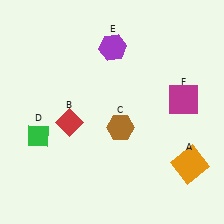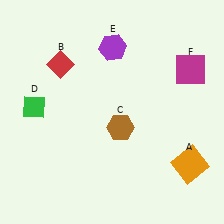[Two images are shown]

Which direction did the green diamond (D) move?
The green diamond (D) moved up.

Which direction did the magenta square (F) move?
The magenta square (F) moved up.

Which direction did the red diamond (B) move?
The red diamond (B) moved up.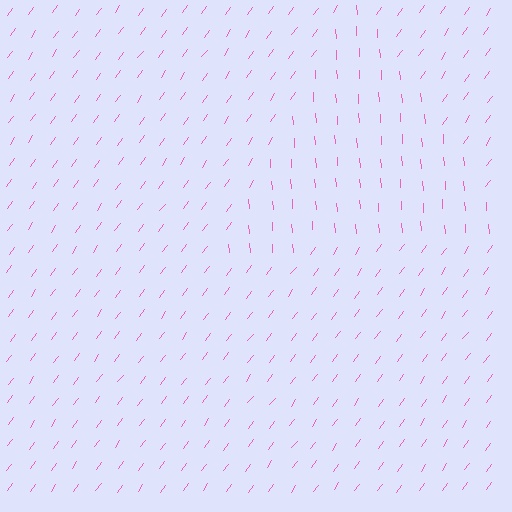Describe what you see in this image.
The image is filled with small pink line segments. A triangle region in the image has lines oriented differently from the surrounding lines, creating a visible texture boundary.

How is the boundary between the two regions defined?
The boundary is defined purely by a change in line orientation (approximately 39 degrees difference). All lines are the same color and thickness.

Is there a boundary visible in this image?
Yes, there is a texture boundary formed by a change in line orientation.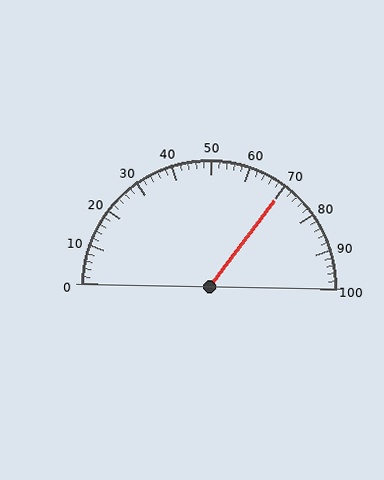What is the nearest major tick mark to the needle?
The nearest major tick mark is 70.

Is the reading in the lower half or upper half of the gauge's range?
The reading is in the upper half of the range (0 to 100).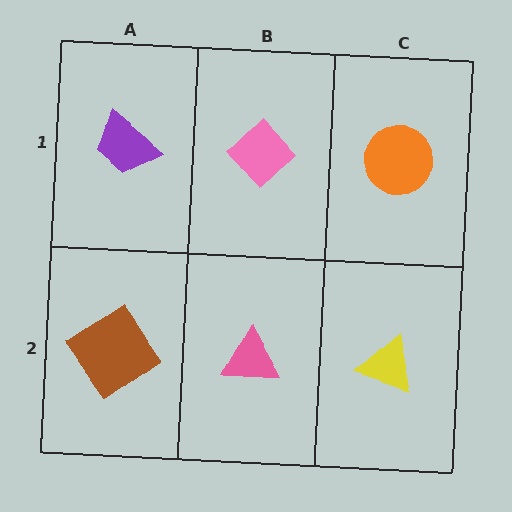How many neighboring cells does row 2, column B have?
3.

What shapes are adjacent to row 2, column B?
A pink diamond (row 1, column B), a brown diamond (row 2, column A), a yellow triangle (row 2, column C).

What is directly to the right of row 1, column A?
A pink diamond.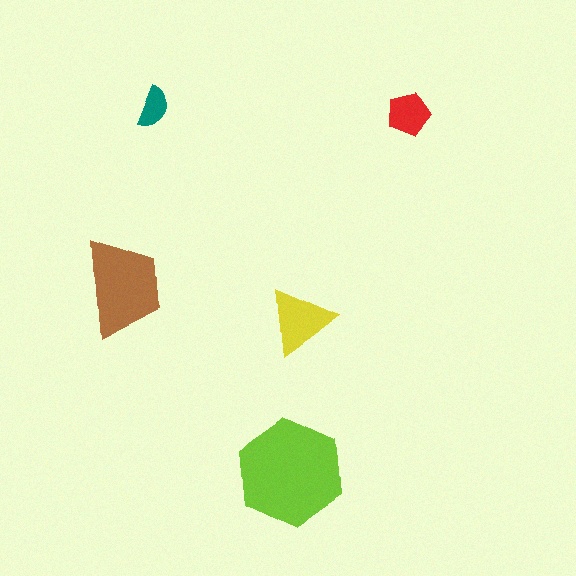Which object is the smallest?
The teal semicircle.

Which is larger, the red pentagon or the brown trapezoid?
The brown trapezoid.